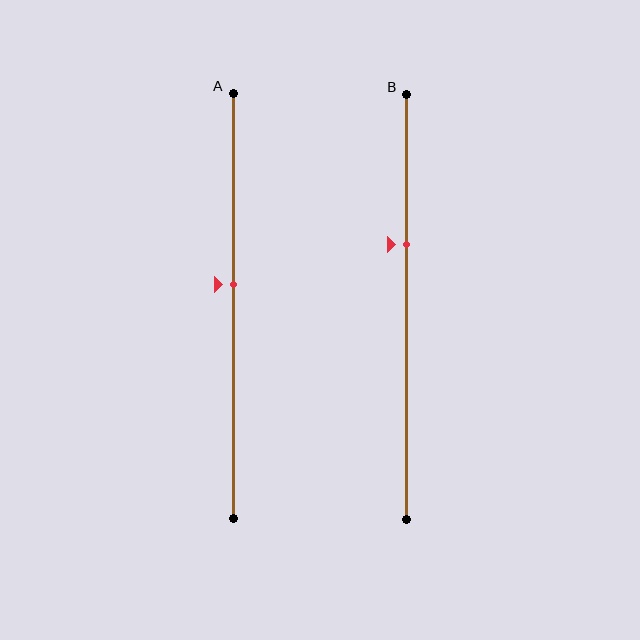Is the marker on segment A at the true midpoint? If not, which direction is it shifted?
No, the marker on segment A is shifted upward by about 5% of the segment length.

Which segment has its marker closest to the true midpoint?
Segment A has its marker closest to the true midpoint.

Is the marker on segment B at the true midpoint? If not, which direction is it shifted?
No, the marker on segment B is shifted upward by about 15% of the segment length.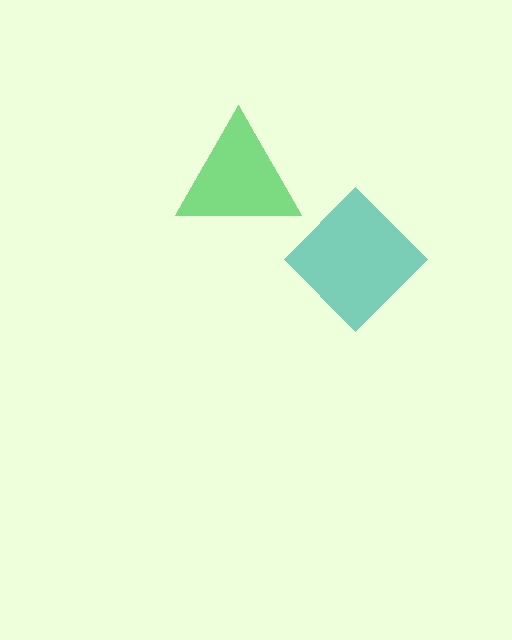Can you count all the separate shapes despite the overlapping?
Yes, there are 2 separate shapes.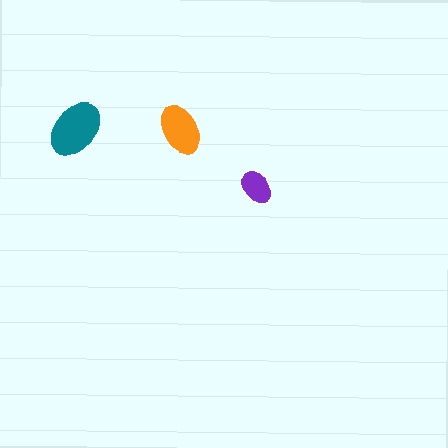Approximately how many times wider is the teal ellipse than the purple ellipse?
About 1.5 times wider.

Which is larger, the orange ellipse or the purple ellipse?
The orange one.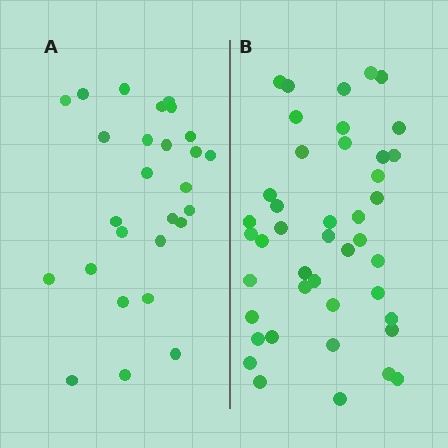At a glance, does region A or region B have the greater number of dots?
Region B (the right region) has more dots.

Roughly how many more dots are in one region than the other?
Region B has approximately 15 more dots than region A.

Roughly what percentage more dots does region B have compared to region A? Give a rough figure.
About 60% more.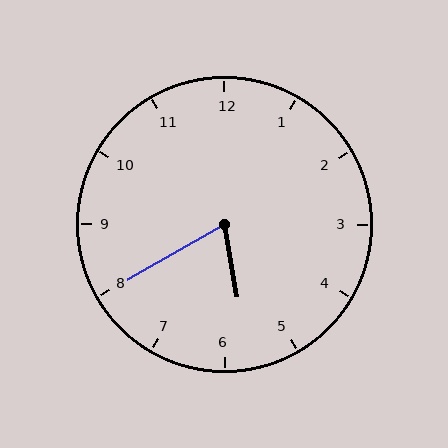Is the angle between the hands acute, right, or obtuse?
It is acute.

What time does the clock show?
5:40.